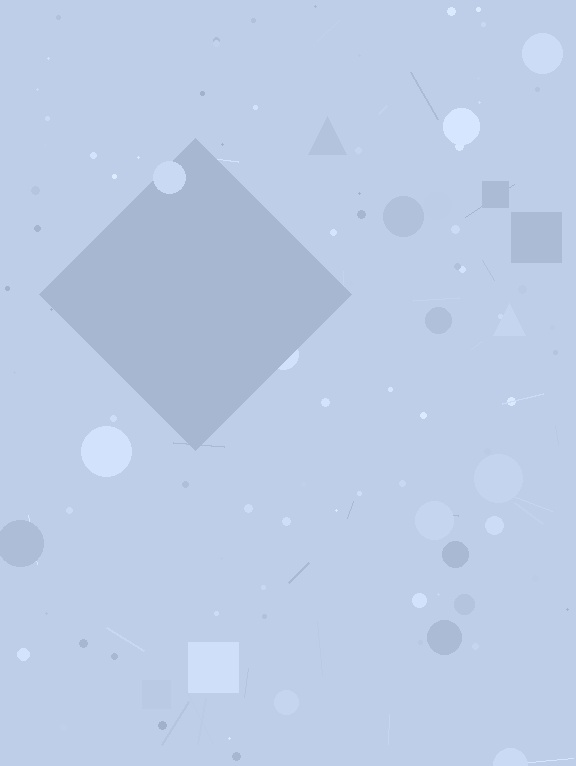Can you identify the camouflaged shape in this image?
The camouflaged shape is a diamond.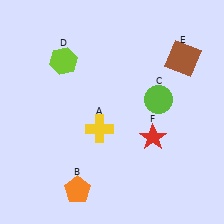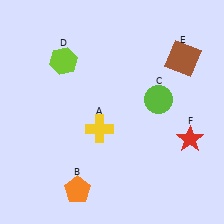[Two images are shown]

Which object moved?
The red star (F) moved right.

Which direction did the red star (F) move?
The red star (F) moved right.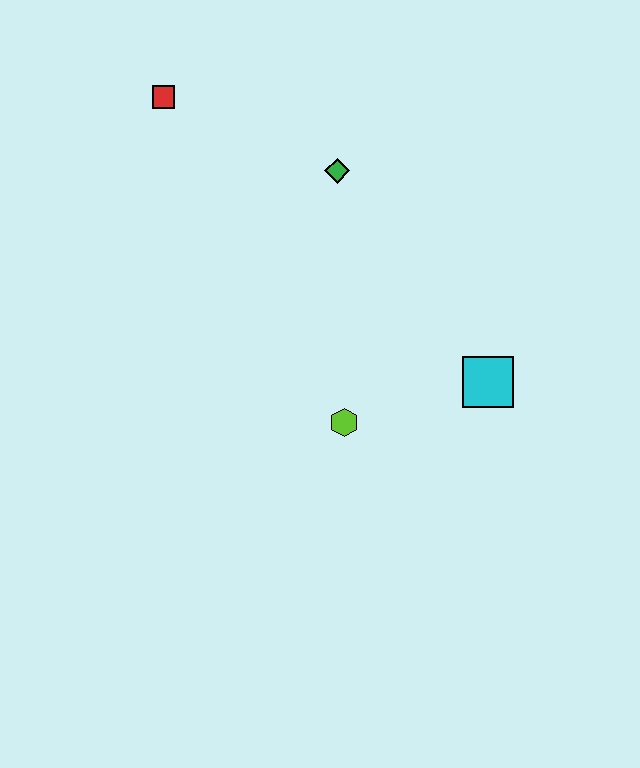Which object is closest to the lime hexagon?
The cyan square is closest to the lime hexagon.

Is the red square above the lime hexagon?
Yes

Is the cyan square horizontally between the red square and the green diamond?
No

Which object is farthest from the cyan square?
The red square is farthest from the cyan square.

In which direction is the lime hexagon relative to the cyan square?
The lime hexagon is to the left of the cyan square.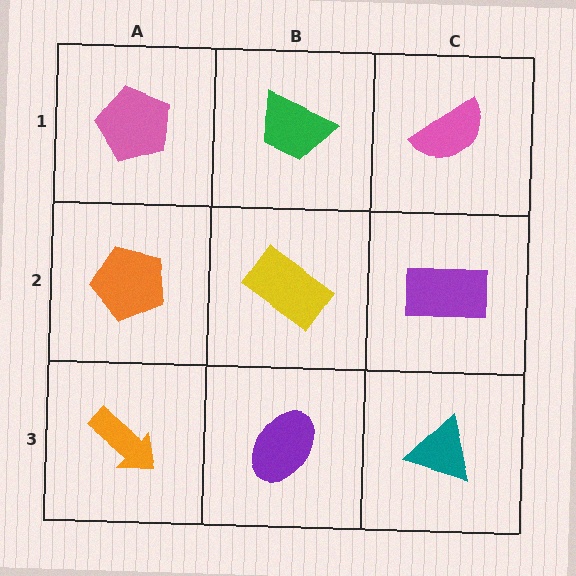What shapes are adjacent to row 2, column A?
A pink pentagon (row 1, column A), an orange arrow (row 3, column A), a yellow rectangle (row 2, column B).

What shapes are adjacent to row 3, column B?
A yellow rectangle (row 2, column B), an orange arrow (row 3, column A), a teal triangle (row 3, column C).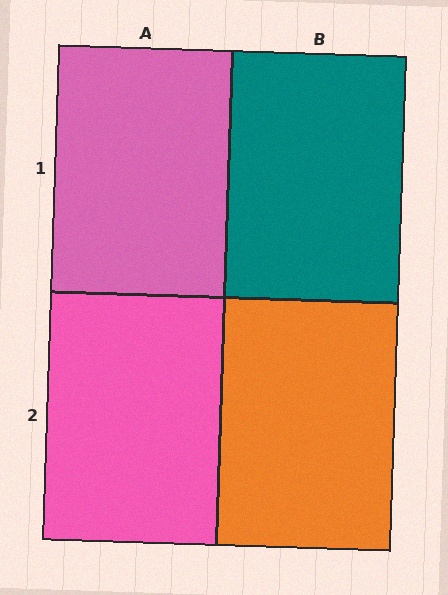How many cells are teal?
1 cell is teal.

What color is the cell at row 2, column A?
Pink.